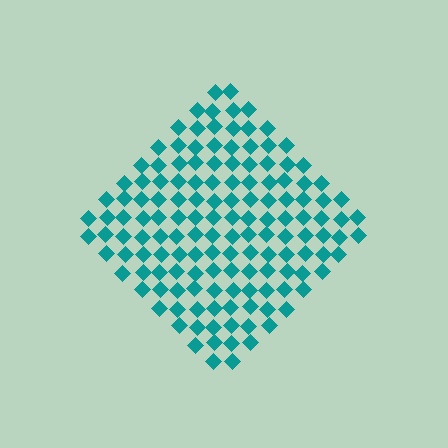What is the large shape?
The large shape is a diamond.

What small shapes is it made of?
It is made of small diamonds.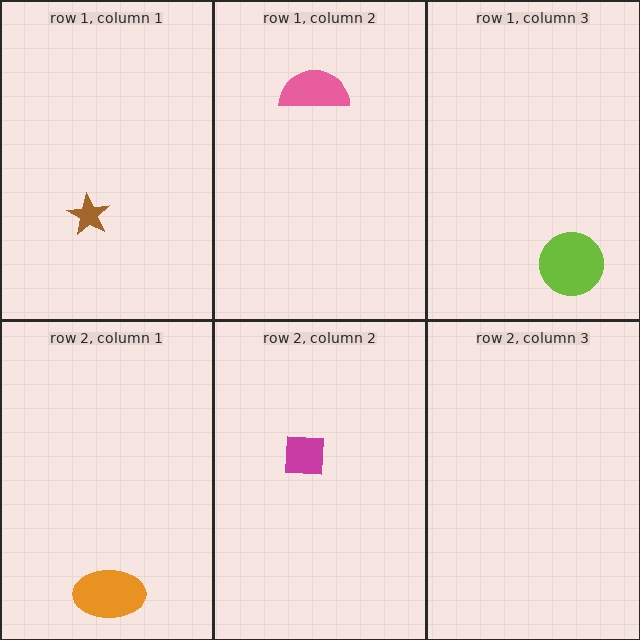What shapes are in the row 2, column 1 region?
The orange ellipse.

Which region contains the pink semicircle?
The row 1, column 2 region.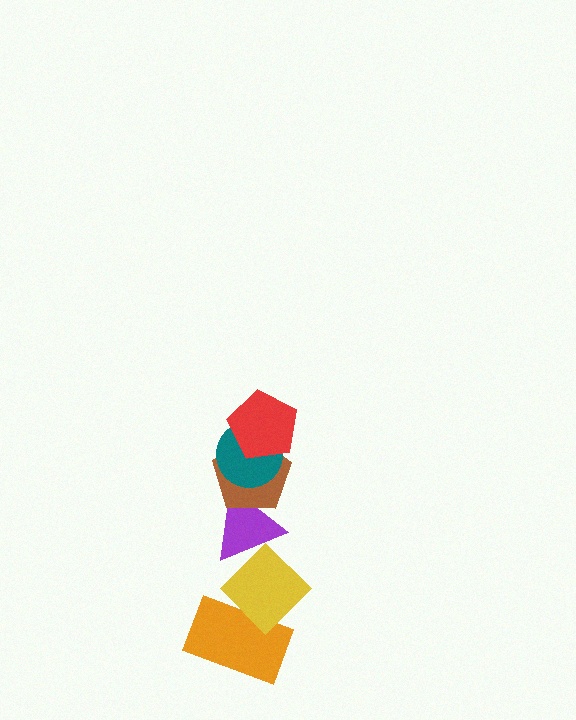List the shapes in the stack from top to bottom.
From top to bottom: the red pentagon, the teal circle, the brown pentagon, the purple triangle, the yellow diamond, the orange rectangle.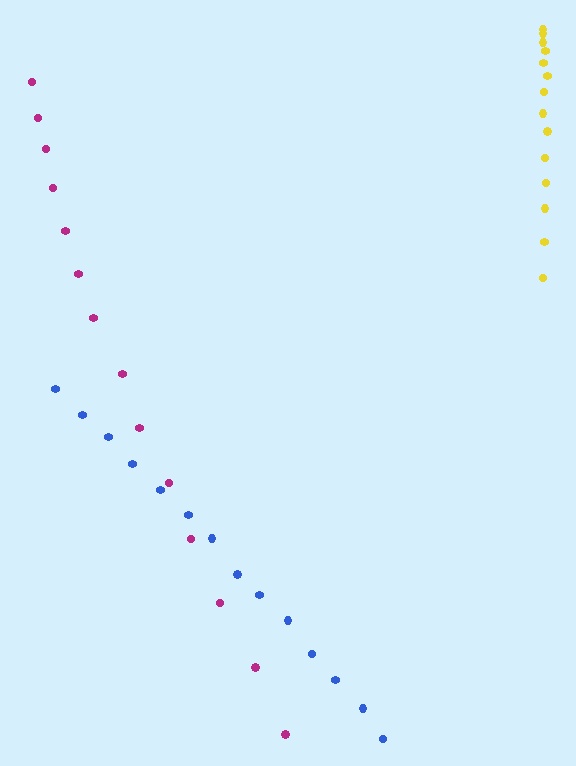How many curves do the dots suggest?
There are 3 distinct paths.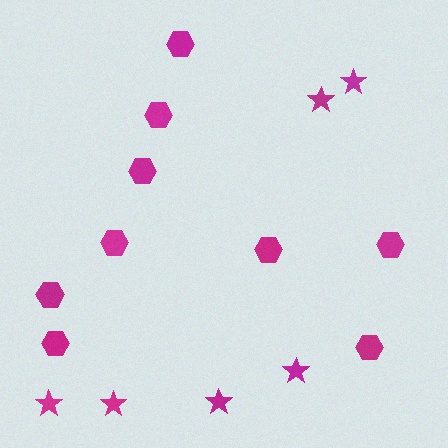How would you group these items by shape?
There are 2 groups: one group of hexagons (9) and one group of stars (6).